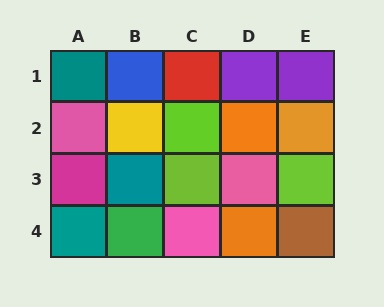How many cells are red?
1 cell is red.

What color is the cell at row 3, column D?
Pink.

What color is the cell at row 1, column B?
Blue.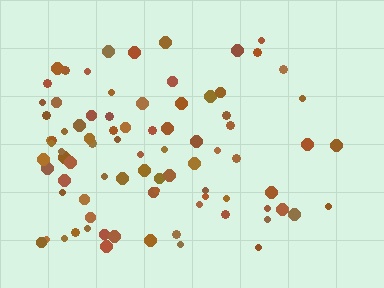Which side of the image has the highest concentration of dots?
The left.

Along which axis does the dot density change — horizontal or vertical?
Horizontal.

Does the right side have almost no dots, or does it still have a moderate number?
Still a moderate number, just noticeably fewer than the left.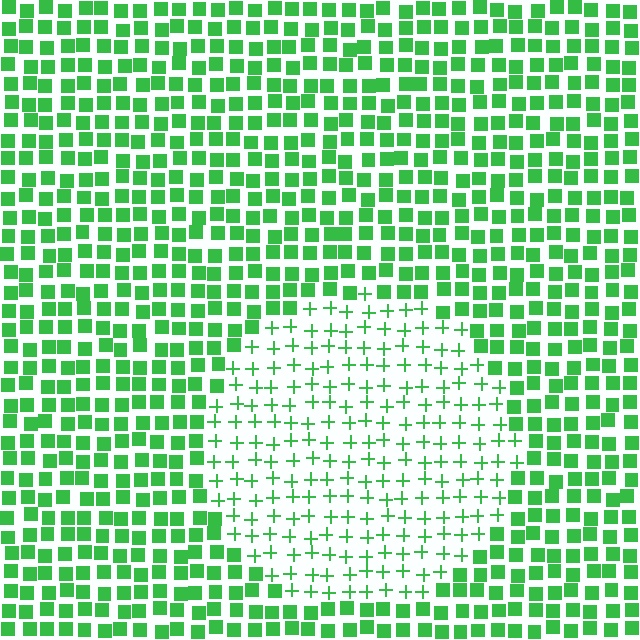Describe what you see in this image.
The image is filled with small green elements arranged in a uniform grid. A circle-shaped region contains plus signs, while the surrounding area contains squares. The boundary is defined purely by the change in element shape.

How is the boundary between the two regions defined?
The boundary is defined by a change in element shape: plus signs inside vs. squares outside. All elements share the same color and spacing.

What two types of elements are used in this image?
The image uses plus signs inside the circle region and squares outside it.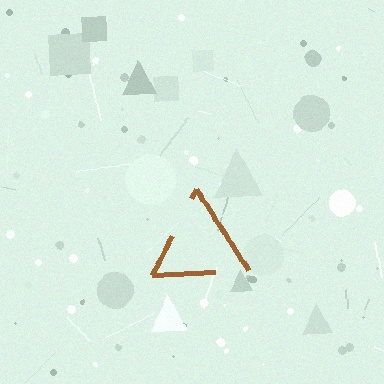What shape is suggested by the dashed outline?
The dashed outline suggests a triangle.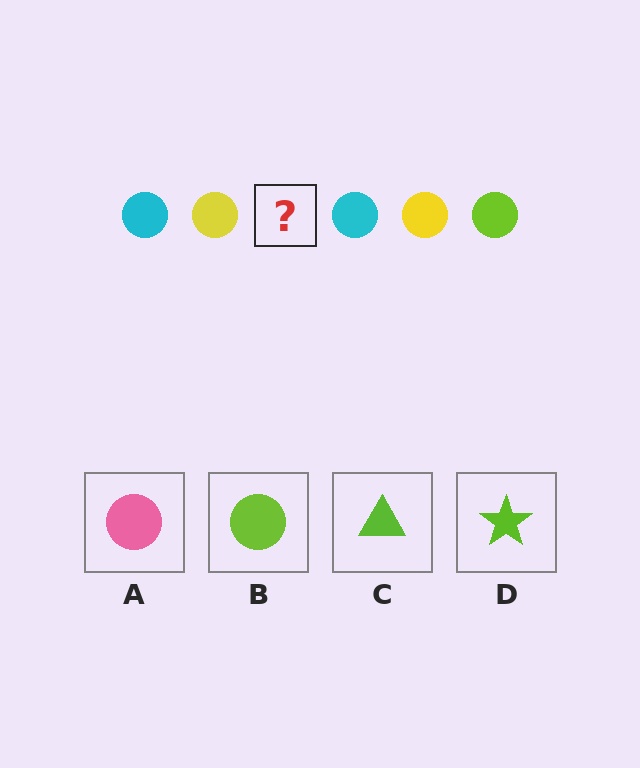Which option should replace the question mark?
Option B.